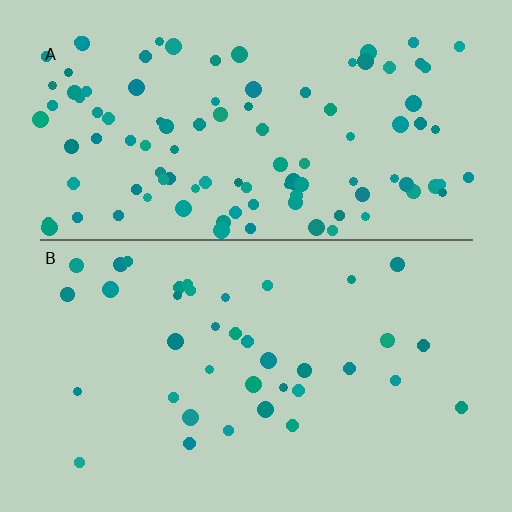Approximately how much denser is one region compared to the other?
Approximately 2.8× — region A over region B.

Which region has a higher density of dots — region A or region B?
A (the top).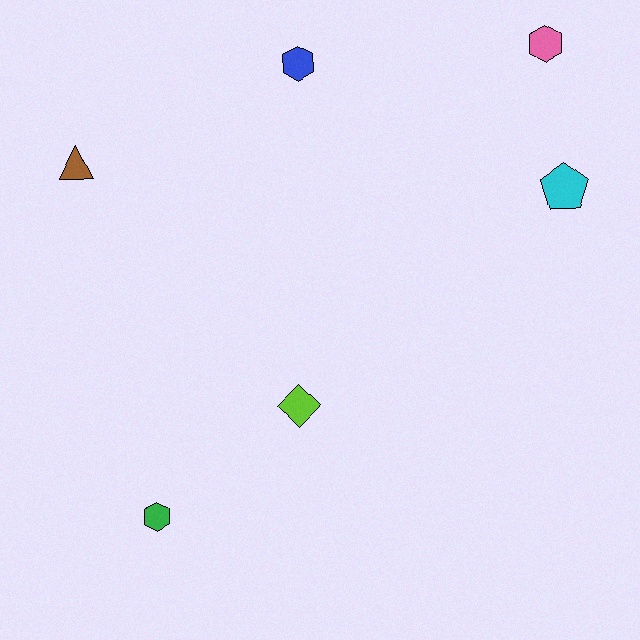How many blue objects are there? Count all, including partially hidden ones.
There is 1 blue object.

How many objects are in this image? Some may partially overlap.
There are 6 objects.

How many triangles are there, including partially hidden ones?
There is 1 triangle.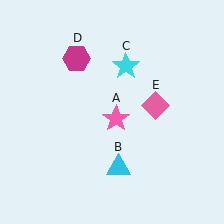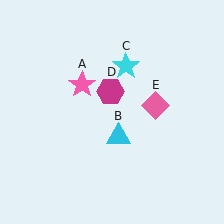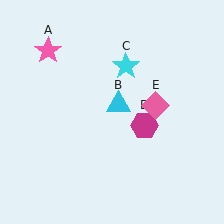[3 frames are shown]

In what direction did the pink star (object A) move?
The pink star (object A) moved up and to the left.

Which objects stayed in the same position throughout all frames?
Cyan star (object C) and pink diamond (object E) remained stationary.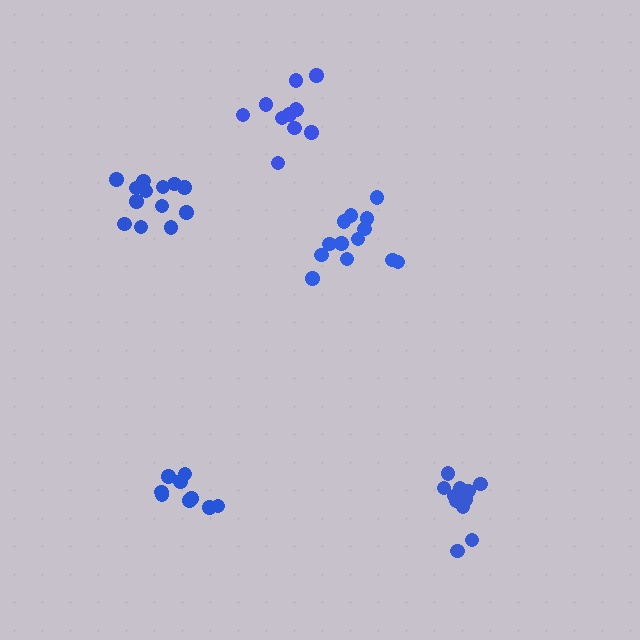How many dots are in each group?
Group 1: 13 dots, Group 2: 13 dots, Group 3: 13 dots, Group 4: 9 dots, Group 5: 11 dots (59 total).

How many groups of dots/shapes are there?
There are 5 groups.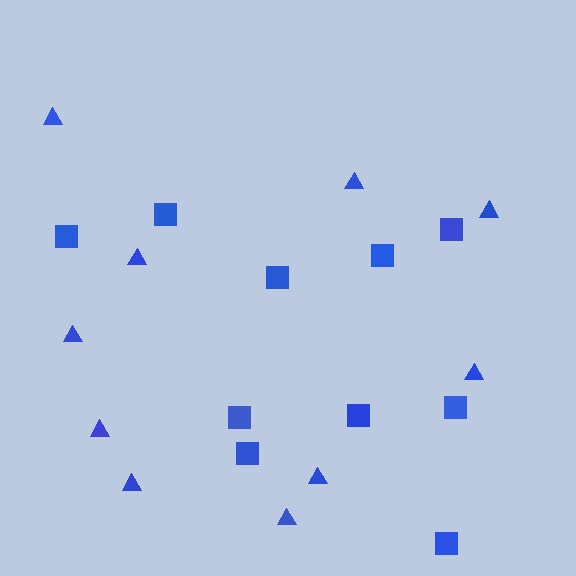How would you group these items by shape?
There are 2 groups: one group of squares (10) and one group of triangles (10).